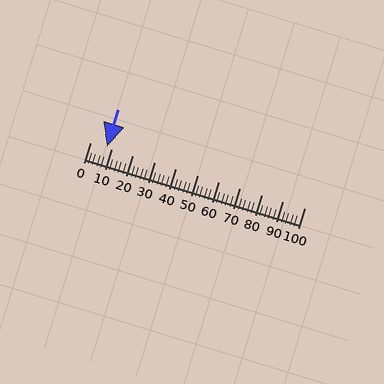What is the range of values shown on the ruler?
The ruler shows values from 0 to 100.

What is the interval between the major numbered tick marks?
The major tick marks are spaced 10 units apart.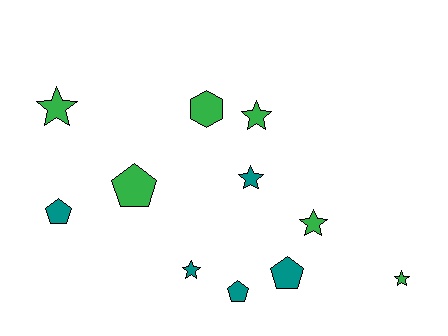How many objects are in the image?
There are 11 objects.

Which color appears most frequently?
Green, with 6 objects.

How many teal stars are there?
There are 2 teal stars.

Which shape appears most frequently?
Star, with 6 objects.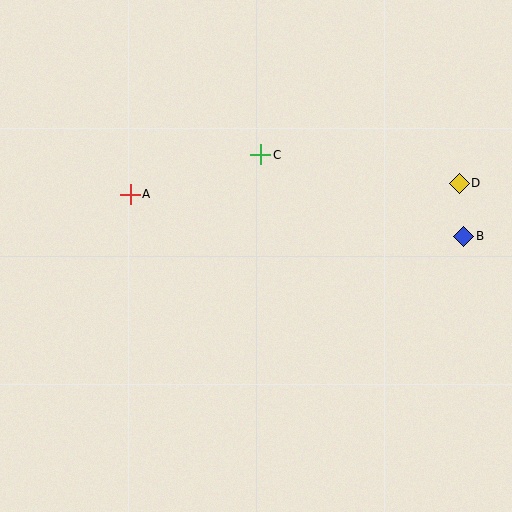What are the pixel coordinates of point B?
Point B is at (464, 236).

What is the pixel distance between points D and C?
The distance between D and C is 201 pixels.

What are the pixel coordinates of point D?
Point D is at (459, 183).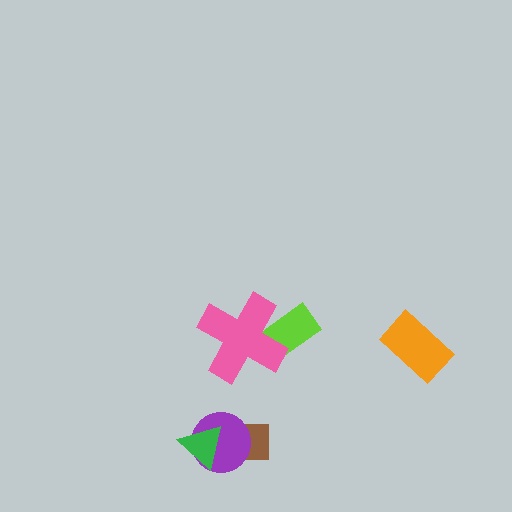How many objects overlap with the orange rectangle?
0 objects overlap with the orange rectangle.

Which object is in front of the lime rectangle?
The pink cross is in front of the lime rectangle.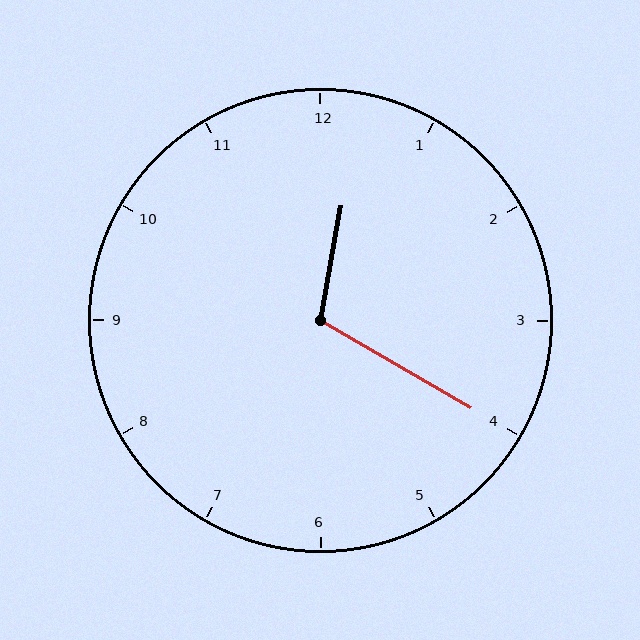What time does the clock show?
12:20.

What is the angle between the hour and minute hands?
Approximately 110 degrees.